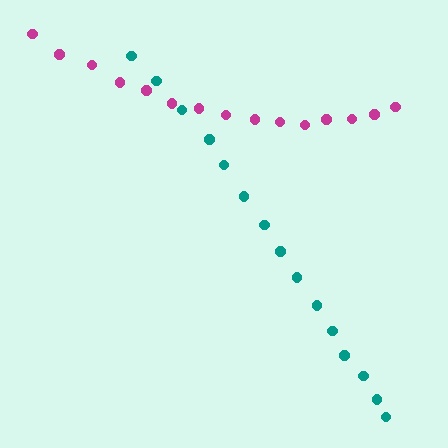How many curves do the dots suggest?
There are 2 distinct paths.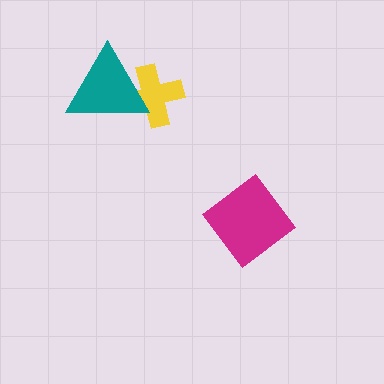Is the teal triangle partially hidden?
No, no other shape covers it.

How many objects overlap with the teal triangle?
1 object overlaps with the teal triangle.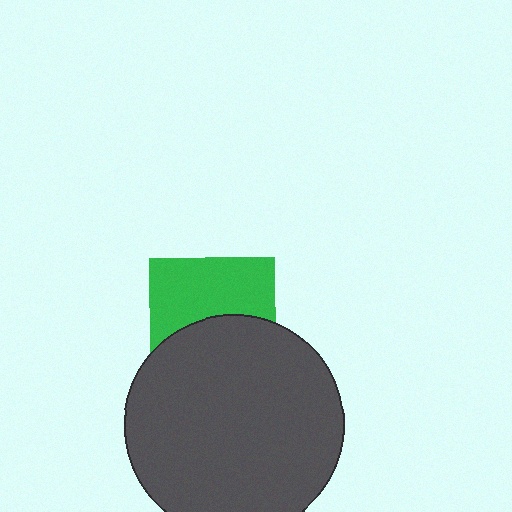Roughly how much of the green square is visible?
About half of it is visible (roughly 52%).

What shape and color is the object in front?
The object in front is a dark gray circle.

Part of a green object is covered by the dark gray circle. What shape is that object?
It is a square.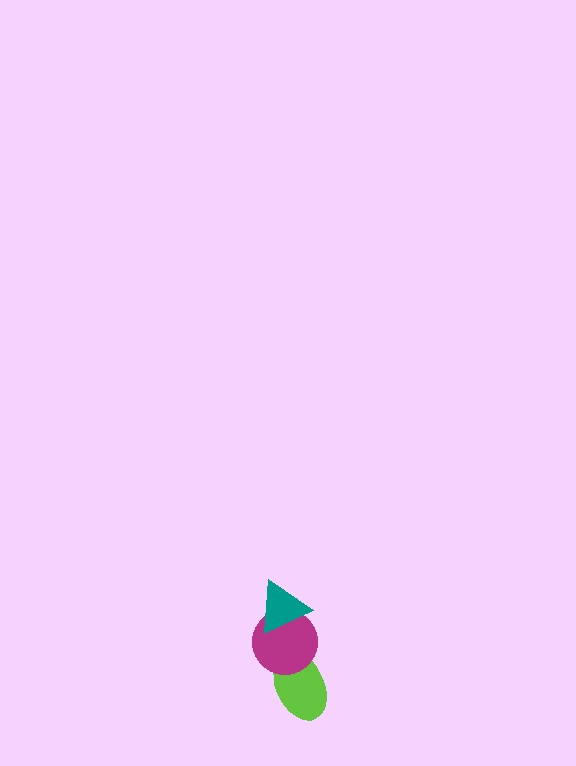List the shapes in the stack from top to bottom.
From top to bottom: the teal triangle, the magenta circle, the lime ellipse.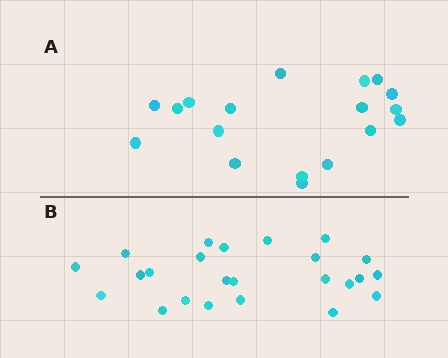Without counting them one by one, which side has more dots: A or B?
Region B (the bottom region) has more dots.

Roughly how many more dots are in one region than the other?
Region B has about 6 more dots than region A.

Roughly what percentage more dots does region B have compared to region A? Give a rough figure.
About 35% more.